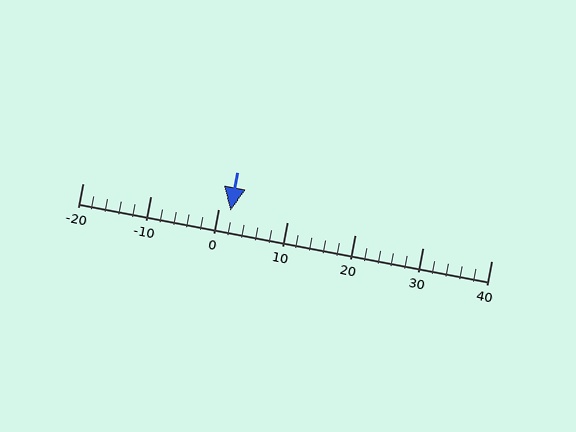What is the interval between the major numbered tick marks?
The major tick marks are spaced 10 units apart.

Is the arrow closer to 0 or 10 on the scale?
The arrow is closer to 0.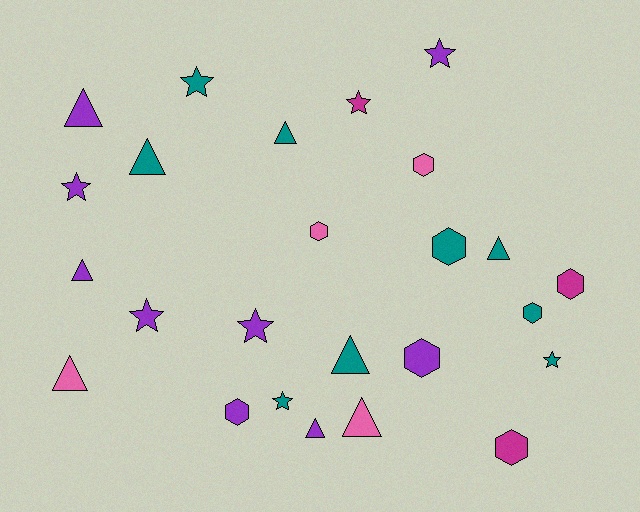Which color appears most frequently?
Purple, with 9 objects.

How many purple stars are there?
There are 4 purple stars.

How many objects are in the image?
There are 25 objects.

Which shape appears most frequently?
Triangle, with 9 objects.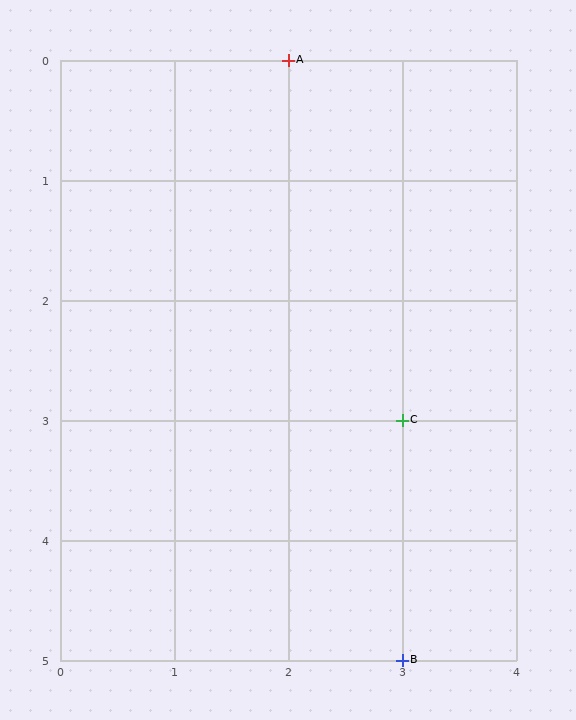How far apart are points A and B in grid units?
Points A and B are 1 column and 5 rows apart (about 5.1 grid units diagonally).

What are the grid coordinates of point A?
Point A is at grid coordinates (2, 0).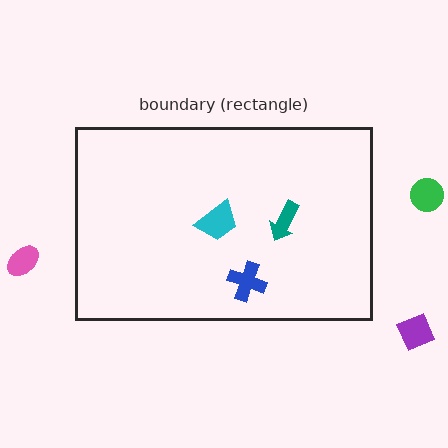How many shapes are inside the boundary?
3 inside, 3 outside.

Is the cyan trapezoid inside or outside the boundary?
Inside.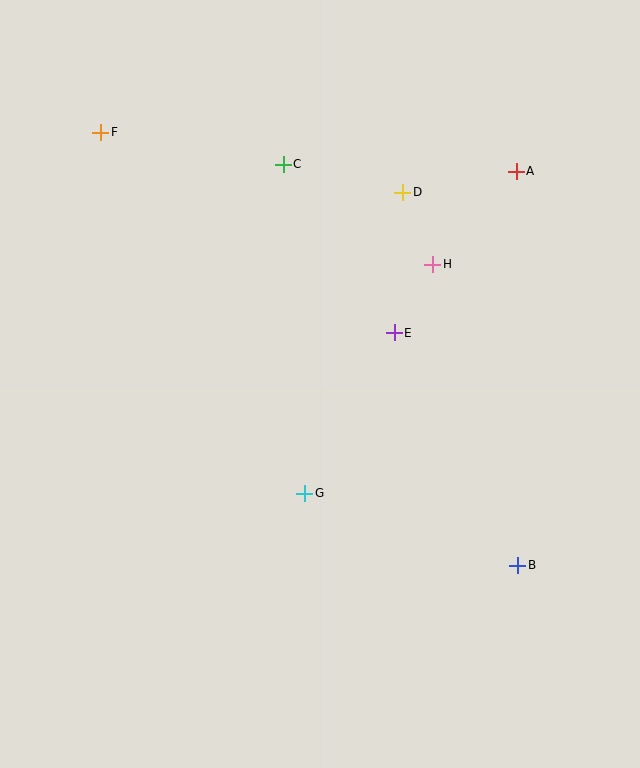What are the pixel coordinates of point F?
Point F is at (101, 132).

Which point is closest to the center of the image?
Point E at (394, 333) is closest to the center.